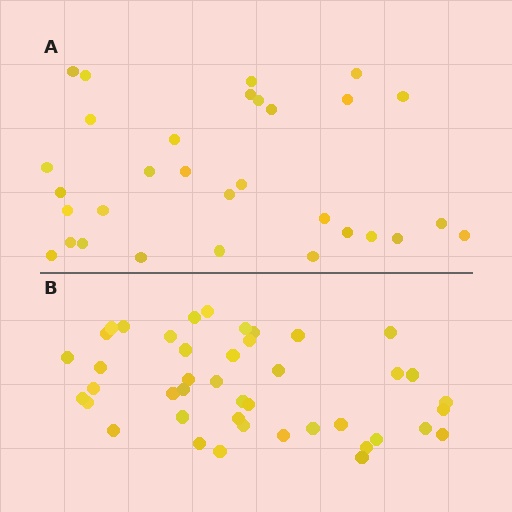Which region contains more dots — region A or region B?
Region B (the bottom region) has more dots.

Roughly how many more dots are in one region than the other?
Region B has roughly 12 or so more dots than region A.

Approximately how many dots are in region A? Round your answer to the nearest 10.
About 30 dots. (The exact count is 31, which rounds to 30.)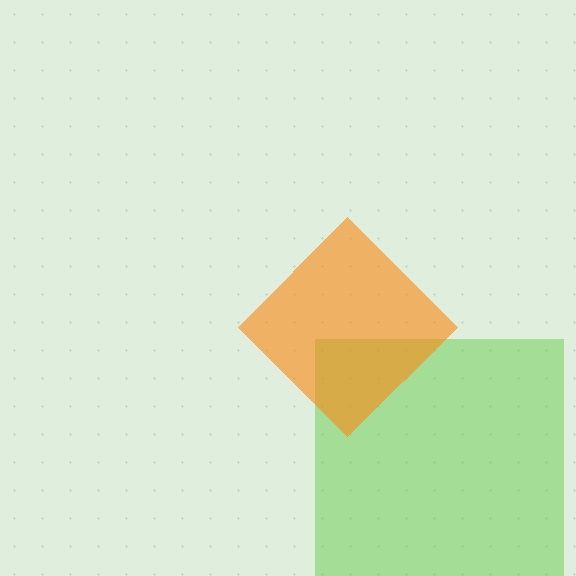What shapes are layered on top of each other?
The layered shapes are: a lime square, an orange diamond.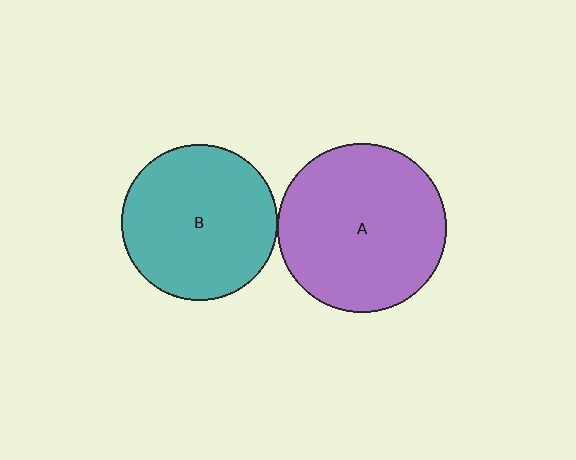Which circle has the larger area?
Circle A (purple).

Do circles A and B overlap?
Yes.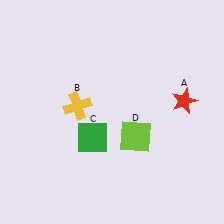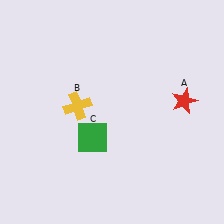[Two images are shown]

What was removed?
The lime square (D) was removed in Image 2.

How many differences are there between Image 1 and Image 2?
There is 1 difference between the two images.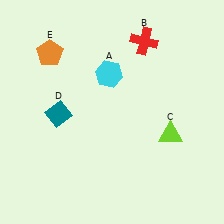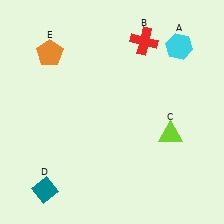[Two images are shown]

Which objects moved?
The objects that moved are: the cyan hexagon (A), the teal diamond (D).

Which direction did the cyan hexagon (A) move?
The cyan hexagon (A) moved right.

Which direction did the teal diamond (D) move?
The teal diamond (D) moved down.